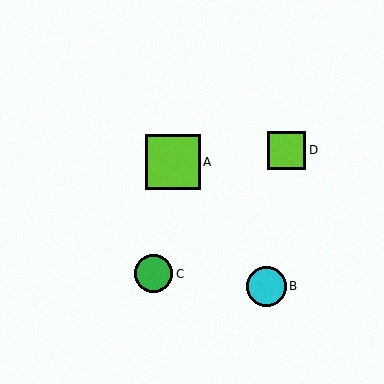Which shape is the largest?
The lime square (labeled A) is the largest.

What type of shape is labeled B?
Shape B is a cyan circle.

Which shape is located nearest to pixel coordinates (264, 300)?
The cyan circle (labeled B) at (267, 286) is nearest to that location.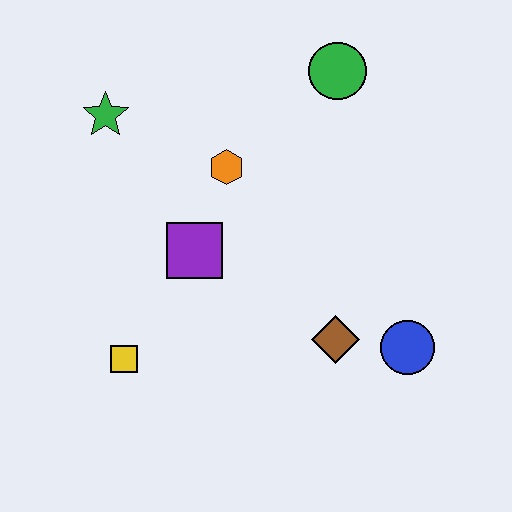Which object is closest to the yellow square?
The purple square is closest to the yellow square.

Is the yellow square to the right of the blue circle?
No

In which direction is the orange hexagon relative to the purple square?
The orange hexagon is above the purple square.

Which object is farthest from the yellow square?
The green circle is farthest from the yellow square.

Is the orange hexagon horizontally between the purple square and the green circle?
Yes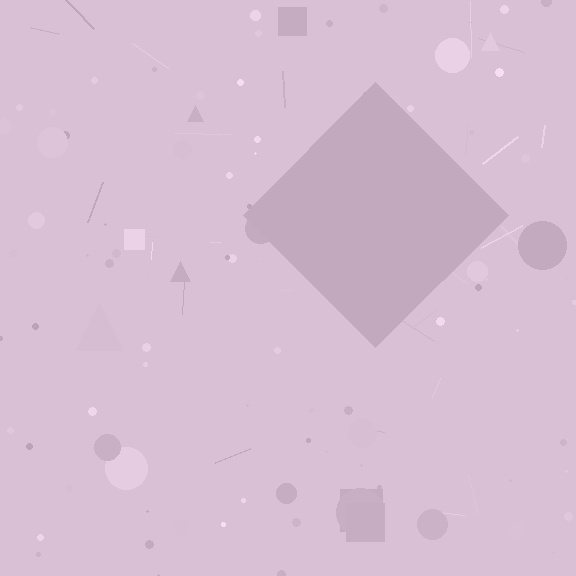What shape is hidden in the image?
A diamond is hidden in the image.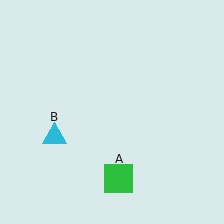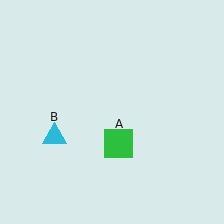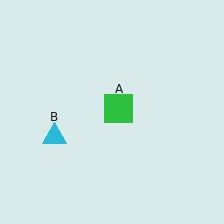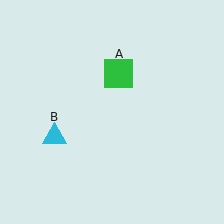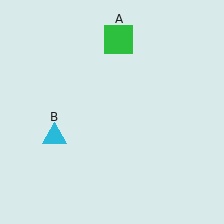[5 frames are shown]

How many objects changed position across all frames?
1 object changed position: green square (object A).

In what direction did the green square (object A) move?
The green square (object A) moved up.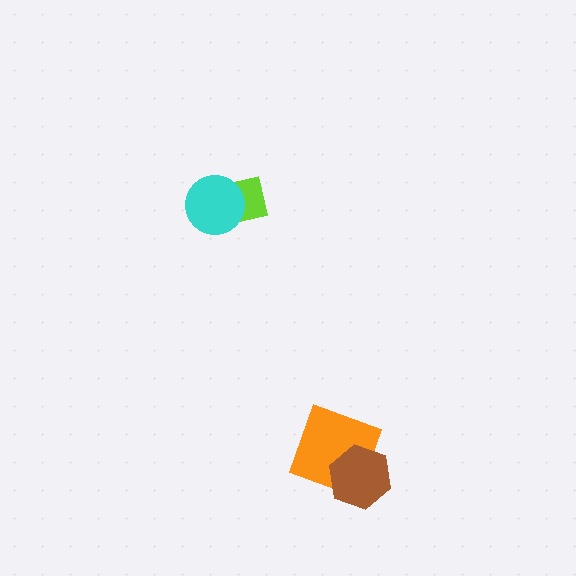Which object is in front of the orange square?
The brown hexagon is in front of the orange square.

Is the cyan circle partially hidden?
No, no other shape covers it.